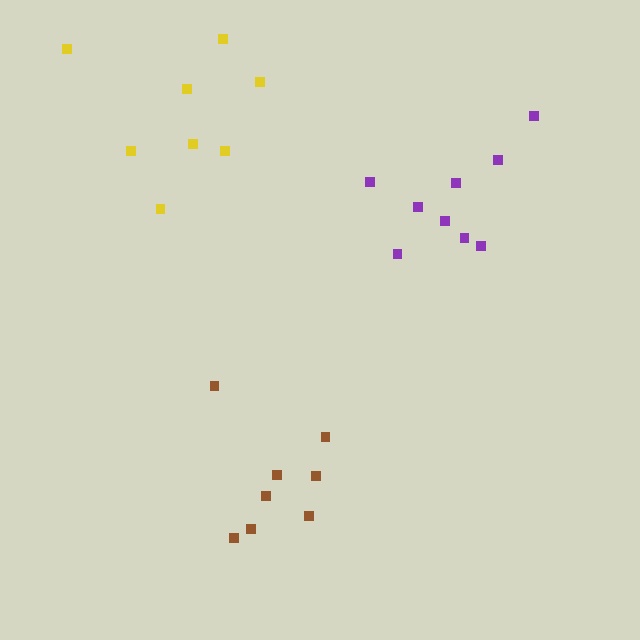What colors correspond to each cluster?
The clusters are colored: brown, yellow, purple.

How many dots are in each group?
Group 1: 8 dots, Group 2: 8 dots, Group 3: 9 dots (25 total).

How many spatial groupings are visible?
There are 3 spatial groupings.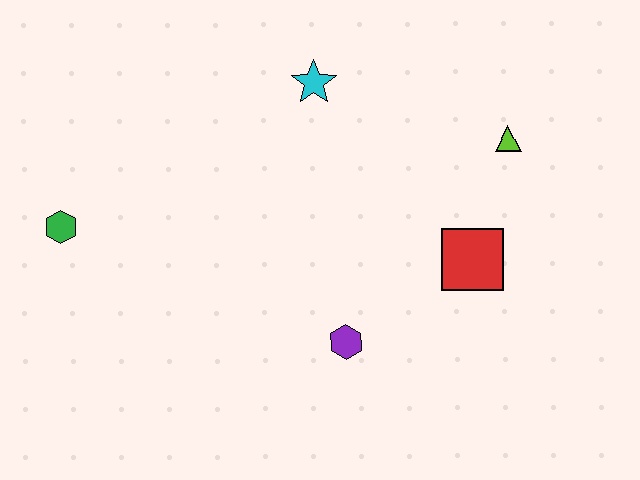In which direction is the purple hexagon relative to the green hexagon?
The purple hexagon is to the right of the green hexagon.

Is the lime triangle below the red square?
No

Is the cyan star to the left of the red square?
Yes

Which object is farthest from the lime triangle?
The green hexagon is farthest from the lime triangle.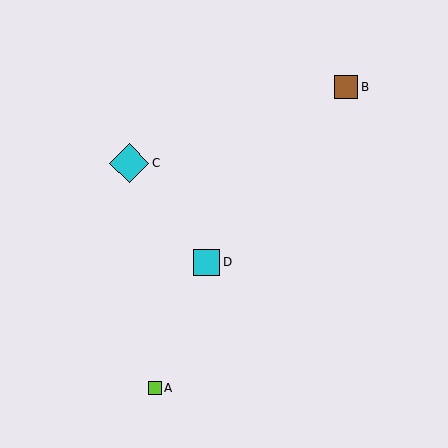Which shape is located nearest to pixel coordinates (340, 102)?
The brown square (labeled B) at (346, 87) is nearest to that location.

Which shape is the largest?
The cyan diamond (labeled C) is the largest.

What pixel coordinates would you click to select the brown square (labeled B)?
Click at (346, 87) to select the brown square B.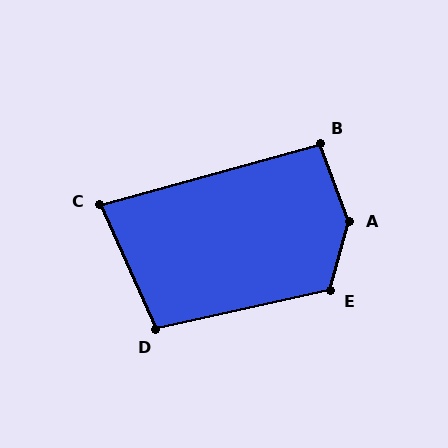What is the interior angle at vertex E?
Approximately 118 degrees (obtuse).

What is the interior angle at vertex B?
Approximately 95 degrees (approximately right).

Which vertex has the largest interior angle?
A, at approximately 144 degrees.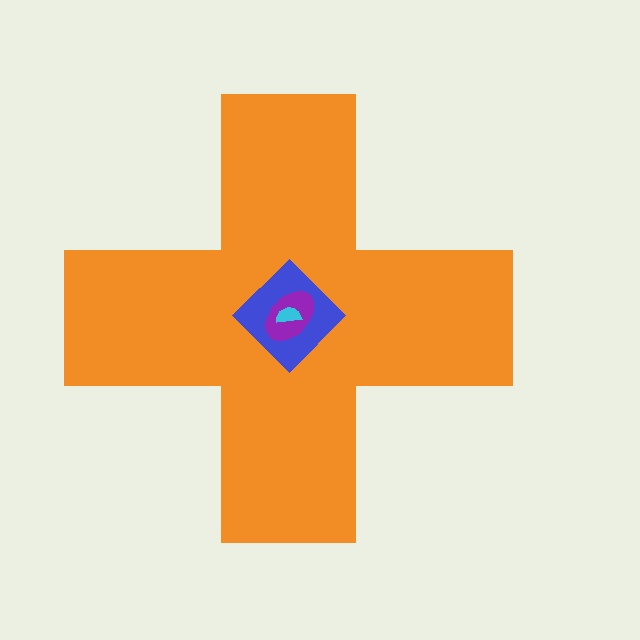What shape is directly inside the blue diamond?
The purple ellipse.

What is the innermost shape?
The cyan semicircle.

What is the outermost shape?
The orange cross.